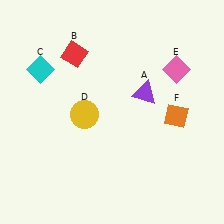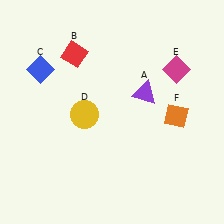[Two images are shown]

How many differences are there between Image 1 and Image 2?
There are 2 differences between the two images.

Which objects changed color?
C changed from cyan to blue. E changed from pink to magenta.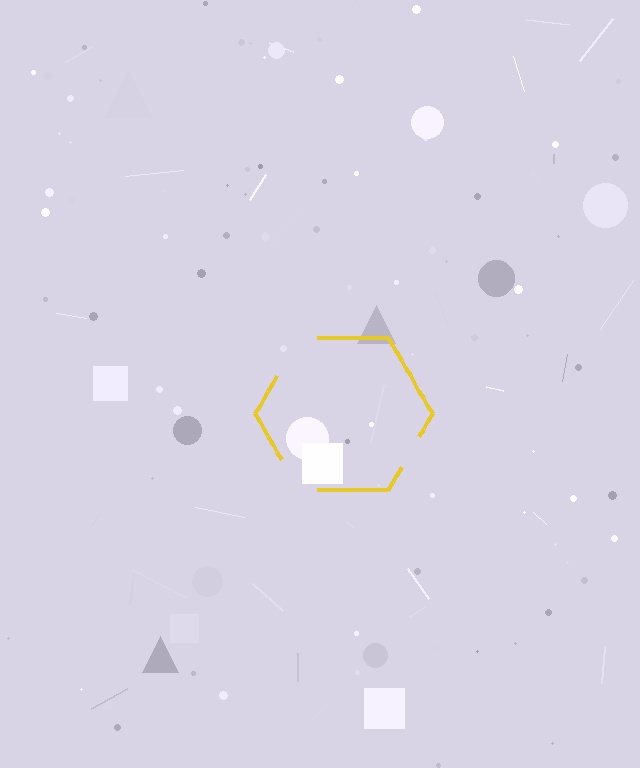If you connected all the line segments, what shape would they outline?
They would outline a hexagon.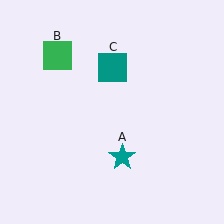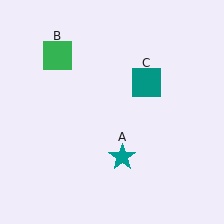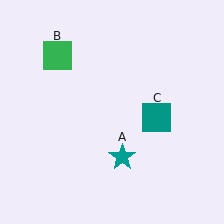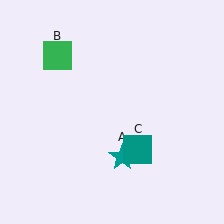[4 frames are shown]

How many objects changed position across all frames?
1 object changed position: teal square (object C).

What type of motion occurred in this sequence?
The teal square (object C) rotated clockwise around the center of the scene.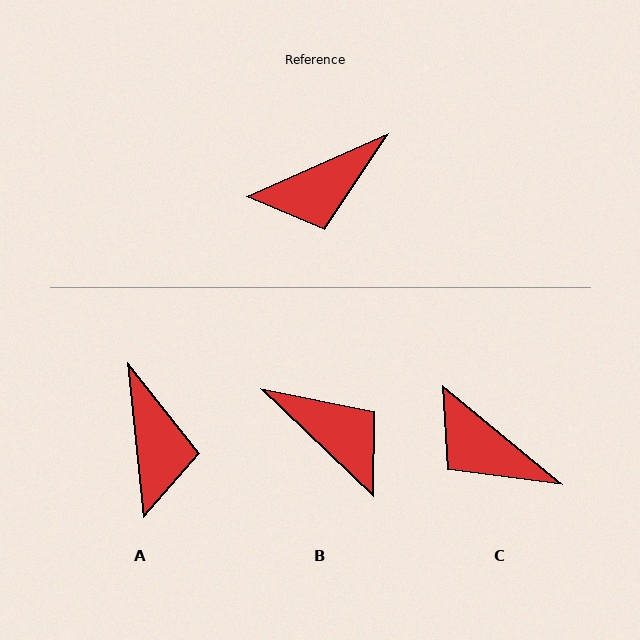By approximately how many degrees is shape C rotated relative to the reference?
Approximately 63 degrees clockwise.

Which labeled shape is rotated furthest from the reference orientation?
B, about 112 degrees away.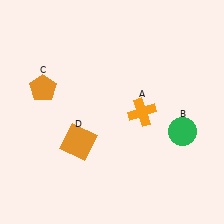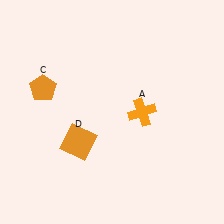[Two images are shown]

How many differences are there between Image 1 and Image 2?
There is 1 difference between the two images.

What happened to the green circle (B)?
The green circle (B) was removed in Image 2. It was in the bottom-right area of Image 1.